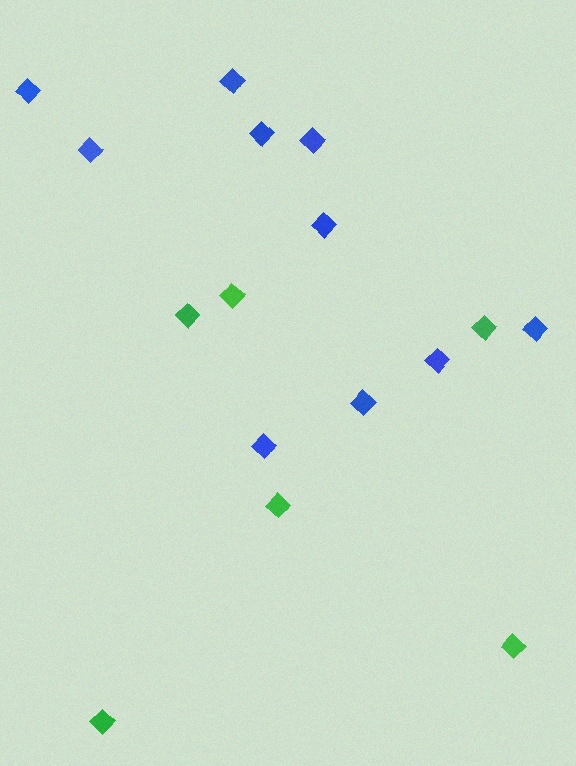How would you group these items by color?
There are 2 groups: one group of blue diamonds (10) and one group of green diamonds (6).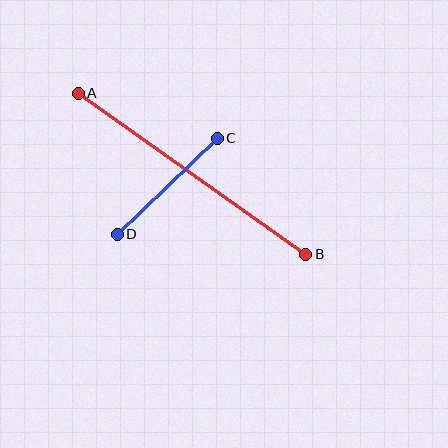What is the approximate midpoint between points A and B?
The midpoint is at approximately (192, 174) pixels.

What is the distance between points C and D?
The distance is approximately 139 pixels.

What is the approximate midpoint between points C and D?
The midpoint is at approximately (167, 186) pixels.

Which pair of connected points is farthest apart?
Points A and B are farthest apart.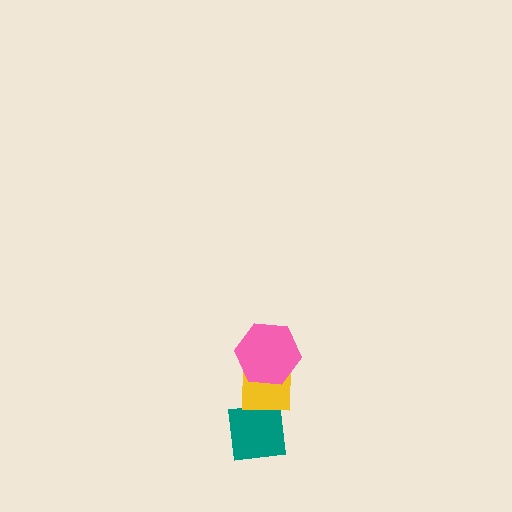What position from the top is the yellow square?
The yellow square is 2nd from the top.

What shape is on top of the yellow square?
The pink hexagon is on top of the yellow square.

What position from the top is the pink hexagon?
The pink hexagon is 1st from the top.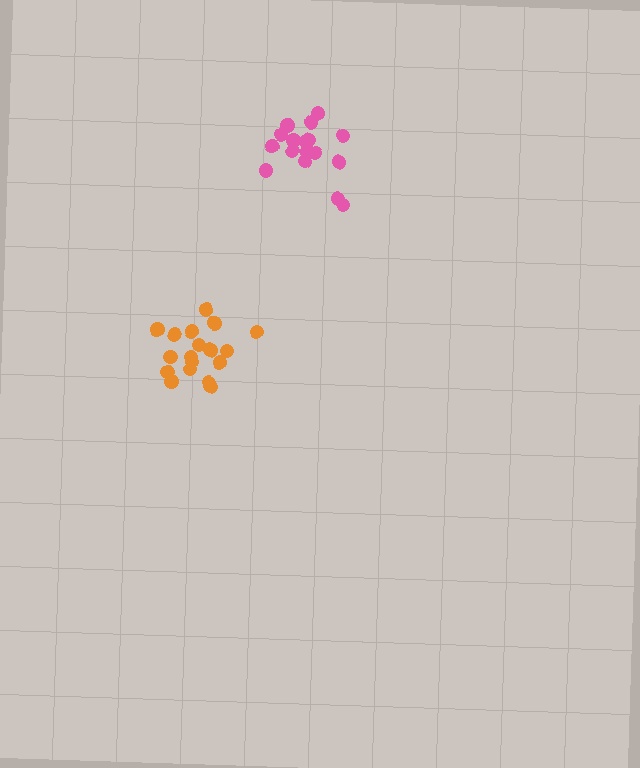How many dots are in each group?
Group 1: 17 dots, Group 2: 18 dots (35 total).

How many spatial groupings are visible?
There are 2 spatial groupings.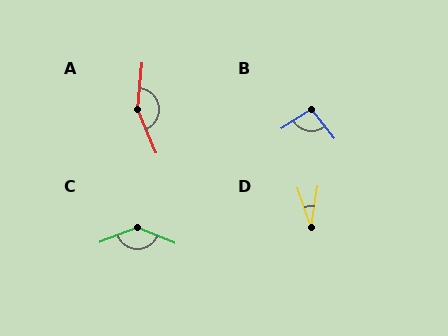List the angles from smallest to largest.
D (28°), B (96°), C (137°), A (152°).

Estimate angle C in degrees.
Approximately 137 degrees.